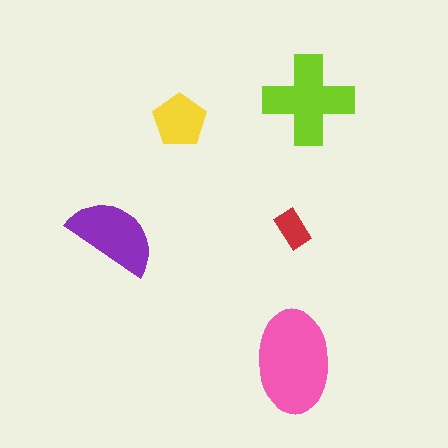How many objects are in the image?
There are 5 objects in the image.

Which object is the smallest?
The red rectangle.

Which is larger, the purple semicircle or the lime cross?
The lime cross.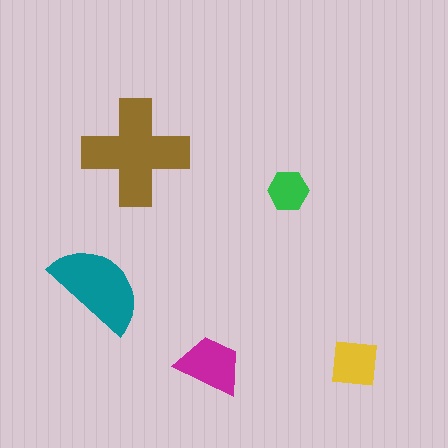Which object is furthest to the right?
The yellow square is rightmost.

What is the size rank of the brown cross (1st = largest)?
1st.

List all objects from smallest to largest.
The green hexagon, the yellow square, the magenta trapezoid, the teal semicircle, the brown cross.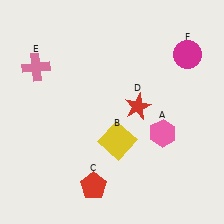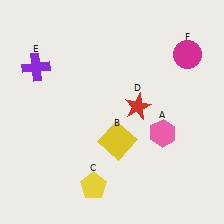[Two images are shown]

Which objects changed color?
C changed from red to yellow. E changed from pink to purple.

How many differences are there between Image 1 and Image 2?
There are 2 differences between the two images.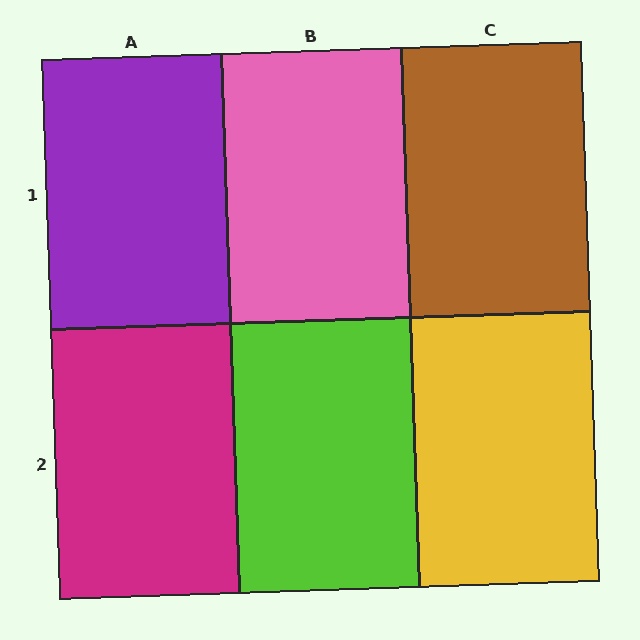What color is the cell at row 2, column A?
Magenta.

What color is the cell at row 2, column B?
Lime.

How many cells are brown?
1 cell is brown.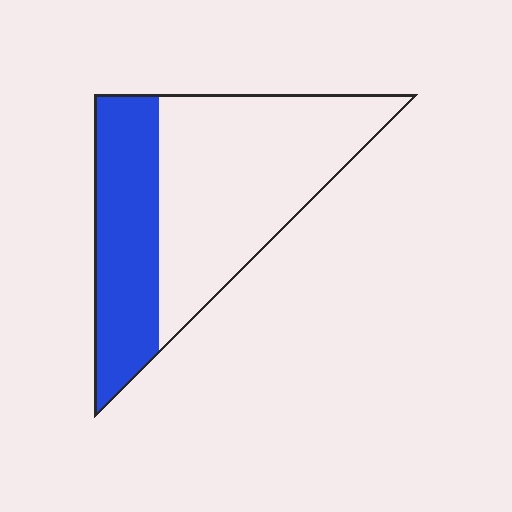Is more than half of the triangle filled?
No.